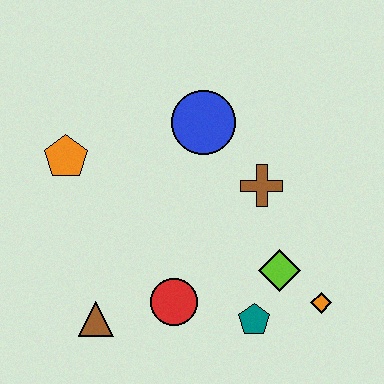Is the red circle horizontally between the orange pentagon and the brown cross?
Yes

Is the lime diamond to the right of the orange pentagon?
Yes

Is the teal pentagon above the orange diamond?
No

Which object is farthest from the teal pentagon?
The orange pentagon is farthest from the teal pentagon.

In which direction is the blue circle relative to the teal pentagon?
The blue circle is above the teal pentagon.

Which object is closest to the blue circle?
The brown cross is closest to the blue circle.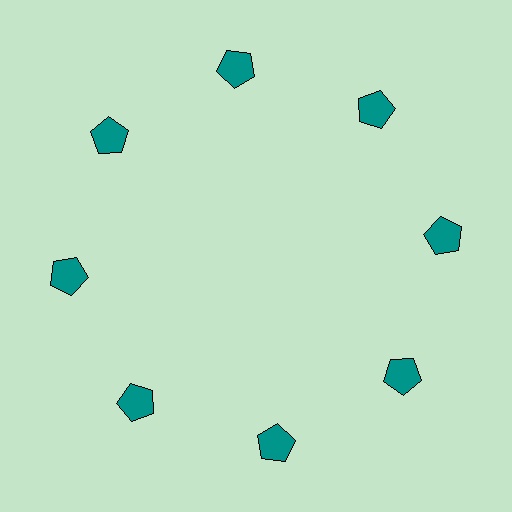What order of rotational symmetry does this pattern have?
This pattern has 8-fold rotational symmetry.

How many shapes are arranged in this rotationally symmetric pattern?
There are 8 shapes, arranged in 8 groups of 1.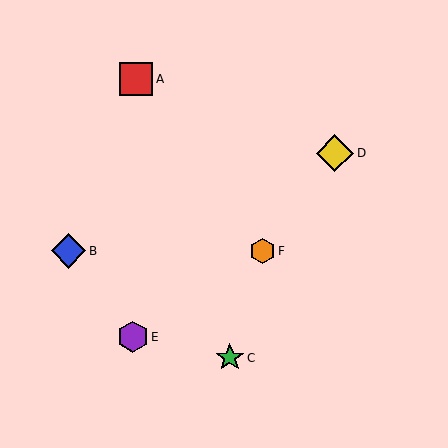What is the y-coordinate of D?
Object D is at y≈153.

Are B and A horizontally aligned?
No, B is at y≈251 and A is at y≈79.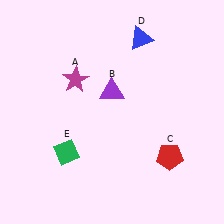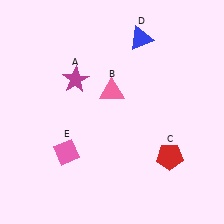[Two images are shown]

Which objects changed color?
B changed from purple to pink. E changed from green to pink.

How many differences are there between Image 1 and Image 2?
There are 2 differences between the two images.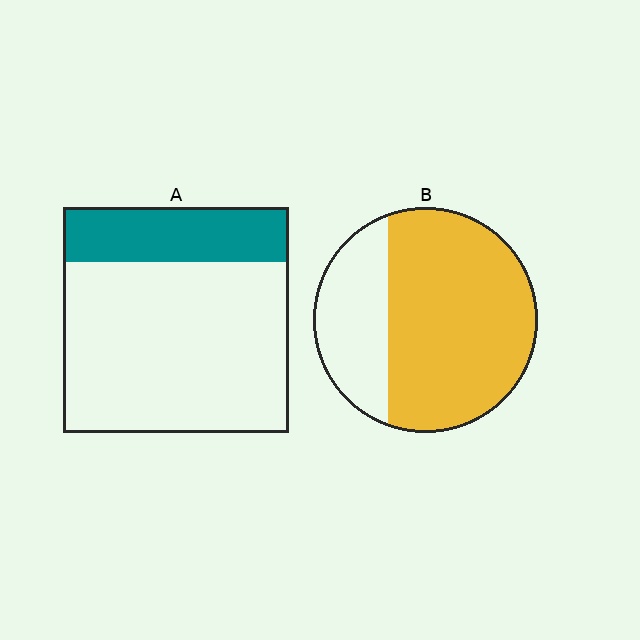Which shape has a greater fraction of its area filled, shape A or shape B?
Shape B.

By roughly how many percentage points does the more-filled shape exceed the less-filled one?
By roughly 45 percentage points (B over A).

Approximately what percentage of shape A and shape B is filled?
A is approximately 25% and B is approximately 70%.